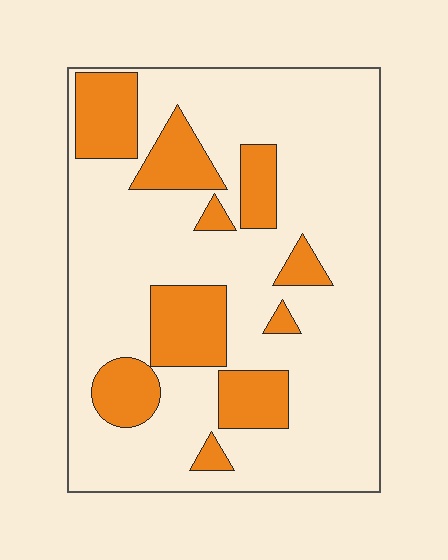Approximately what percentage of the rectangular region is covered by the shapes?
Approximately 25%.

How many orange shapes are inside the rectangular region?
10.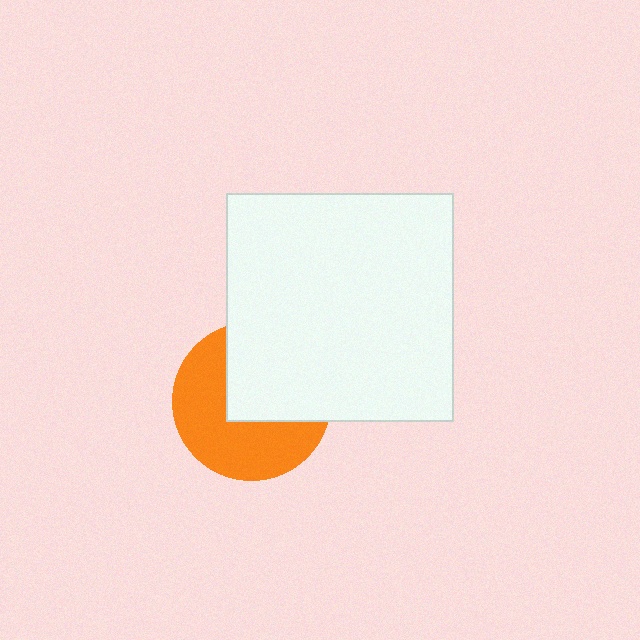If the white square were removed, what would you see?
You would see the complete orange circle.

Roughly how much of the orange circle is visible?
About half of it is visible (roughly 54%).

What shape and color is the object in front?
The object in front is a white square.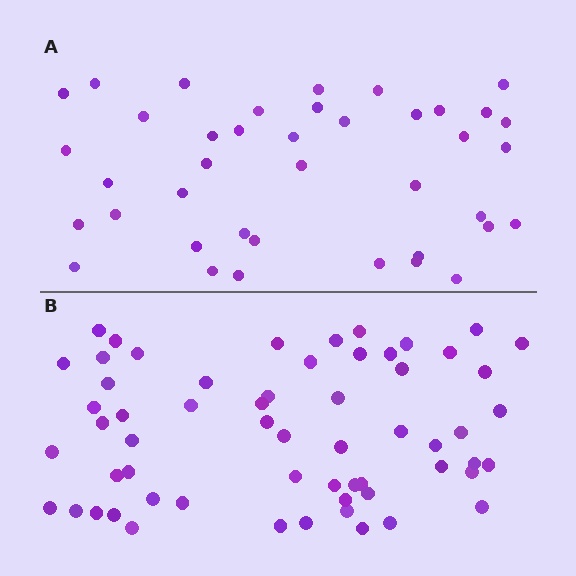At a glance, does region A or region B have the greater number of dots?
Region B (the bottom region) has more dots.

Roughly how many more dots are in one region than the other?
Region B has approximately 20 more dots than region A.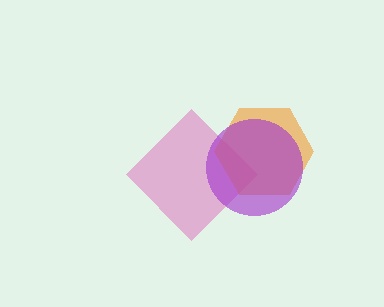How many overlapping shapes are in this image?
There are 3 overlapping shapes in the image.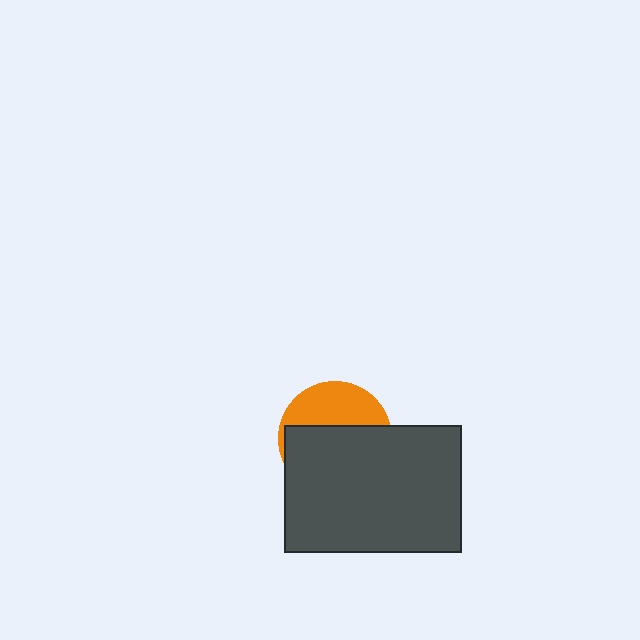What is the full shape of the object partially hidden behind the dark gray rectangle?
The partially hidden object is an orange circle.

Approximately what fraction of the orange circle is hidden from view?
Roughly 63% of the orange circle is hidden behind the dark gray rectangle.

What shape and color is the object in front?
The object in front is a dark gray rectangle.